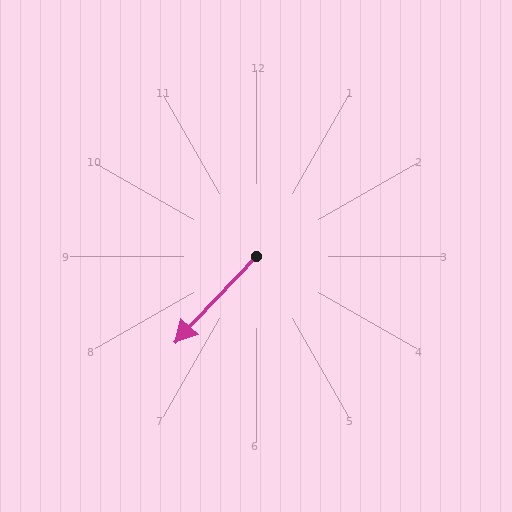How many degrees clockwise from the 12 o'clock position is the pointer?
Approximately 223 degrees.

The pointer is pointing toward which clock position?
Roughly 7 o'clock.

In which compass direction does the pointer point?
Southwest.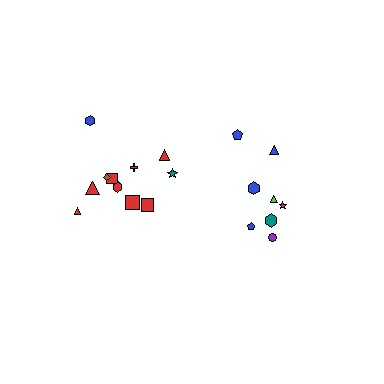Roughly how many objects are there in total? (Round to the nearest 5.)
Roughly 20 objects in total.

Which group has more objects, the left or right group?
The left group.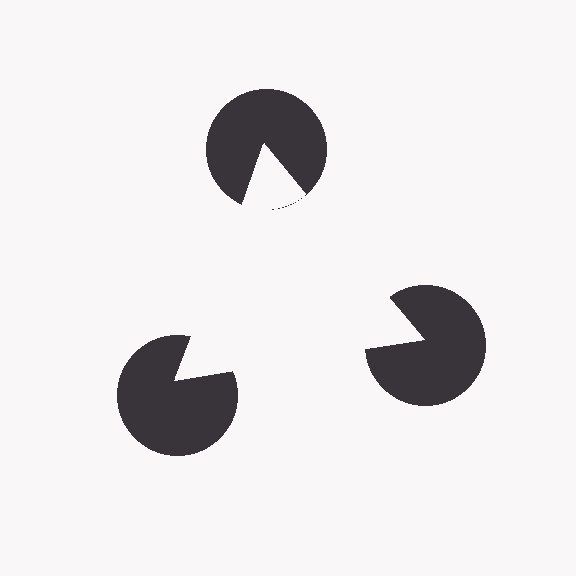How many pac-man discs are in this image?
There are 3 — one at each vertex of the illusory triangle.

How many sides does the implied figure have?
3 sides.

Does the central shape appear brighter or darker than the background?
It typically appears slightly brighter than the background, even though no actual brightness change is drawn.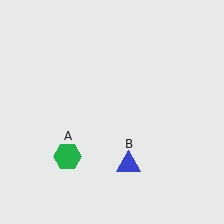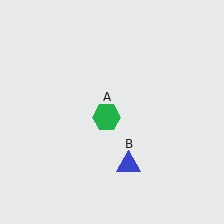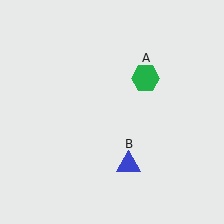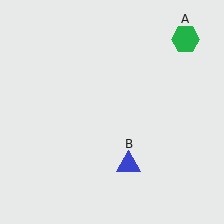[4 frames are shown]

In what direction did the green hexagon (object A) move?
The green hexagon (object A) moved up and to the right.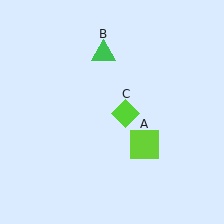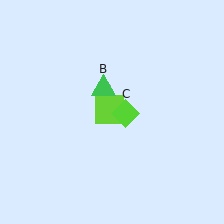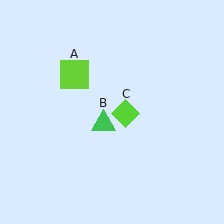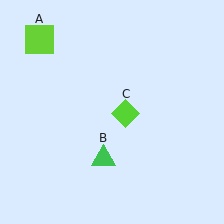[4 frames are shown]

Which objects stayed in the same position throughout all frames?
Lime diamond (object C) remained stationary.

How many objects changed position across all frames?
2 objects changed position: lime square (object A), green triangle (object B).